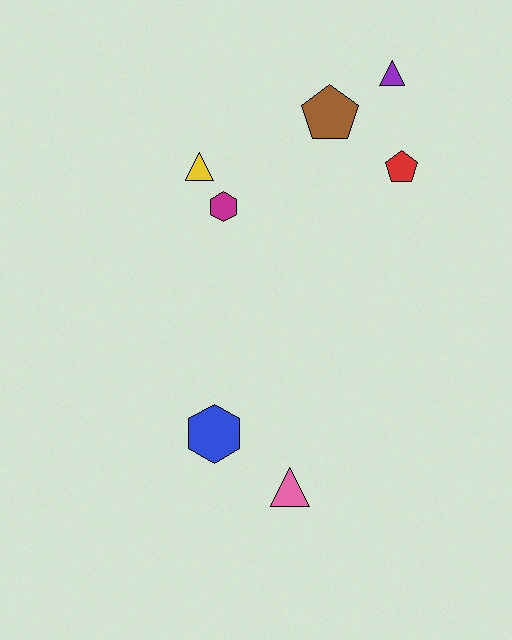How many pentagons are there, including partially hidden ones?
There are 2 pentagons.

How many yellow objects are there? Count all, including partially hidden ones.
There is 1 yellow object.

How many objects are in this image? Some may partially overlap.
There are 7 objects.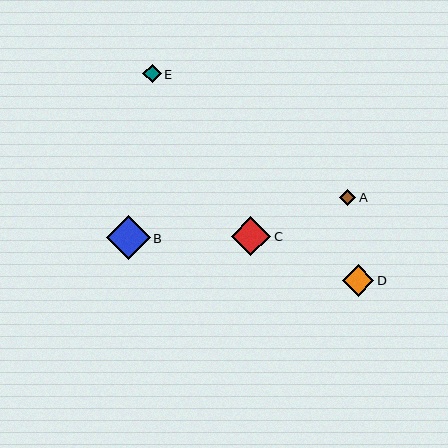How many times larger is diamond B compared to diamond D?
Diamond B is approximately 1.4 times the size of diamond D.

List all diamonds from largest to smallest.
From largest to smallest: B, C, D, E, A.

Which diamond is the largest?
Diamond B is the largest with a size of approximately 44 pixels.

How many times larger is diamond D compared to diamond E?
Diamond D is approximately 1.7 times the size of diamond E.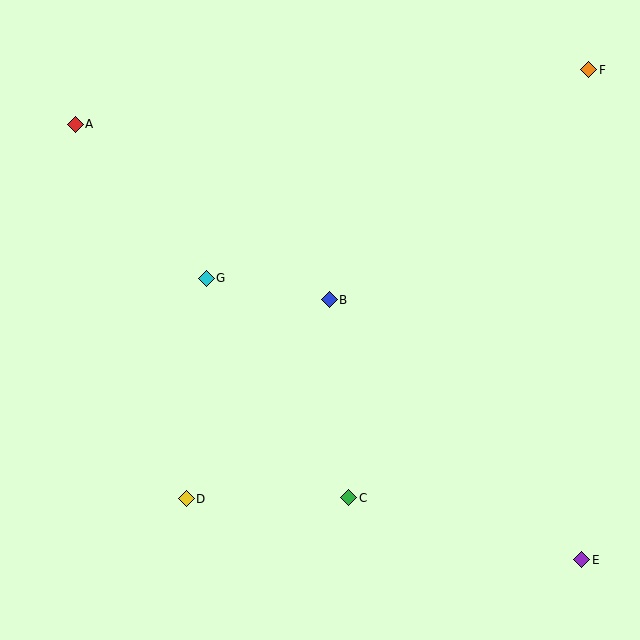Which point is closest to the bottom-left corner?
Point D is closest to the bottom-left corner.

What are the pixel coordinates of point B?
Point B is at (329, 300).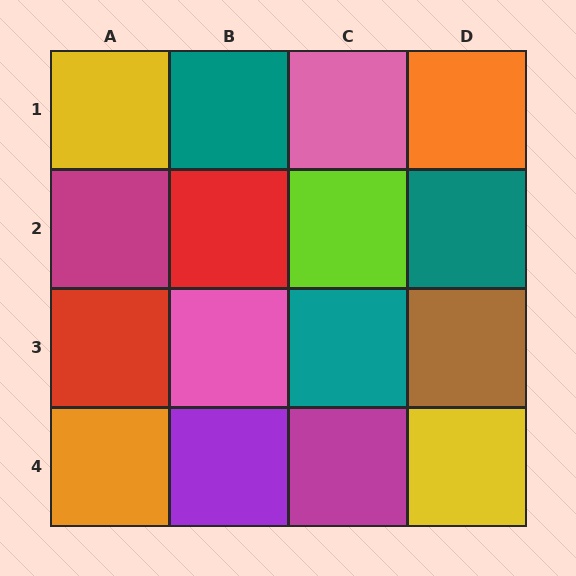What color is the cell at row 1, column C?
Pink.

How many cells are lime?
1 cell is lime.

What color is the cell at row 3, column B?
Pink.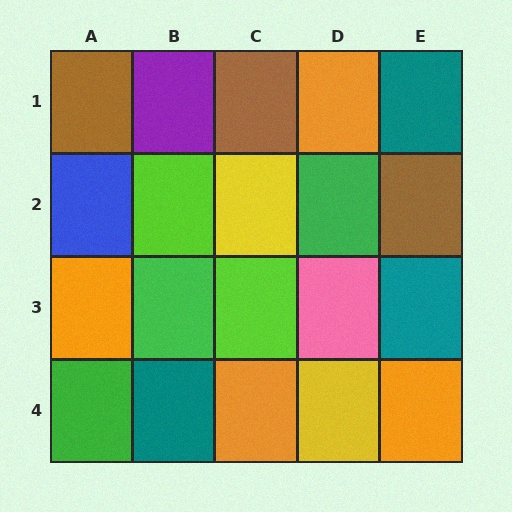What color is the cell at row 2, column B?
Lime.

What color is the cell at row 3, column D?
Pink.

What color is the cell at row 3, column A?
Orange.